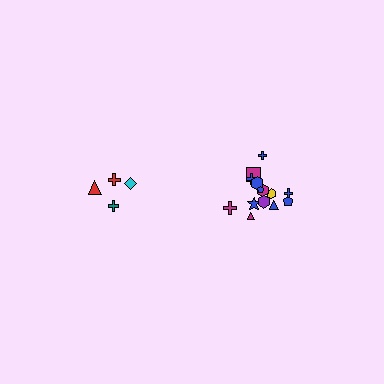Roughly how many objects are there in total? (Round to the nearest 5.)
Roughly 20 objects in total.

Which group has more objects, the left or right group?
The right group.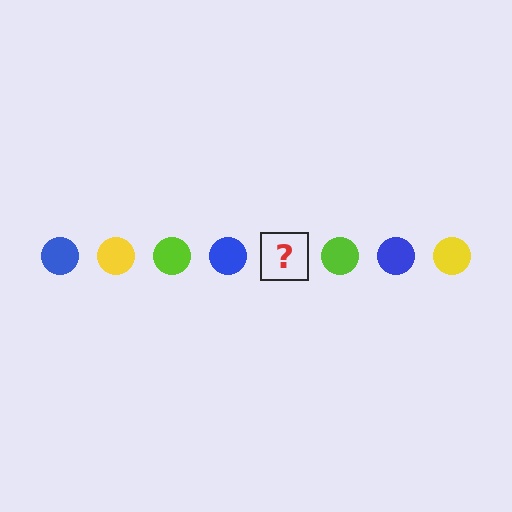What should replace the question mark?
The question mark should be replaced with a yellow circle.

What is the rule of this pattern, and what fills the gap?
The rule is that the pattern cycles through blue, yellow, lime circles. The gap should be filled with a yellow circle.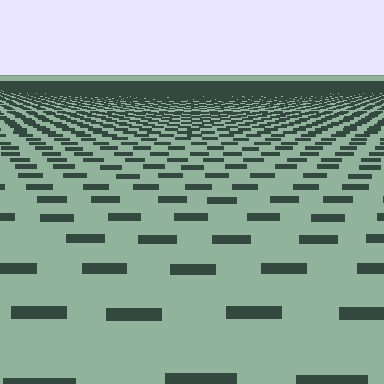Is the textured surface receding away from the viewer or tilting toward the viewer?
The surface is receding away from the viewer. Texture elements get smaller and denser toward the top.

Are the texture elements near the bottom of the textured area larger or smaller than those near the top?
Larger. Near the bottom, elements are closer to the viewer and appear at a bigger on-screen size.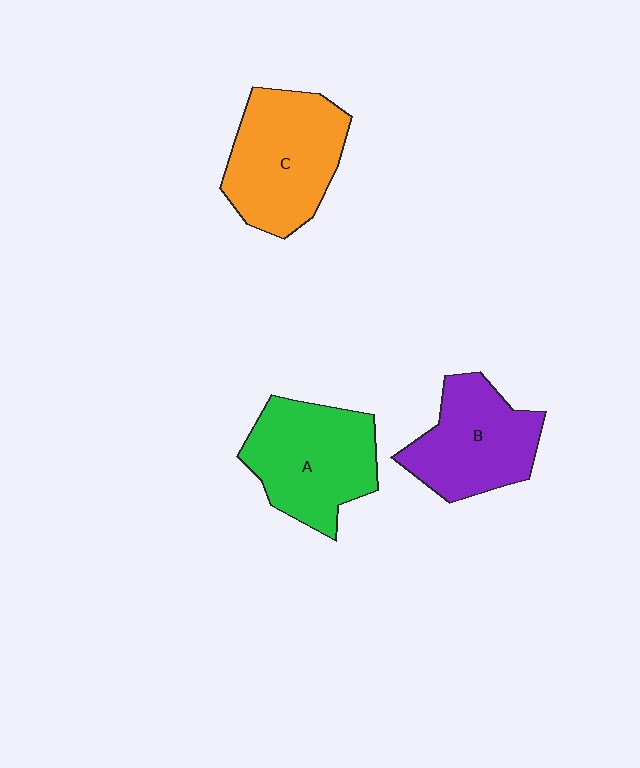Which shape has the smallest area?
Shape B (purple).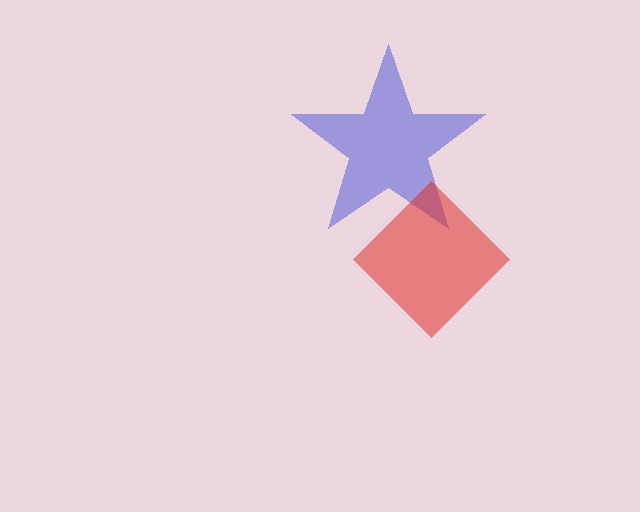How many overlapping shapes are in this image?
There are 2 overlapping shapes in the image.